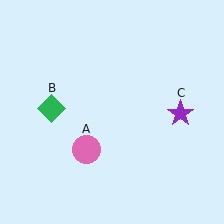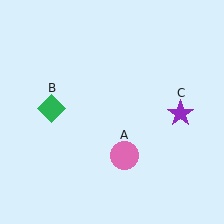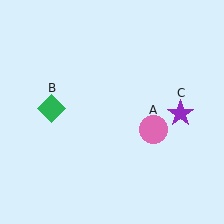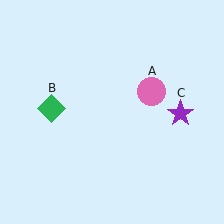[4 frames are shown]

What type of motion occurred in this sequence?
The pink circle (object A) rotated counterclockwise around the center of the scene.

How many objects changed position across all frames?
1 object changed position: pink circle (object A).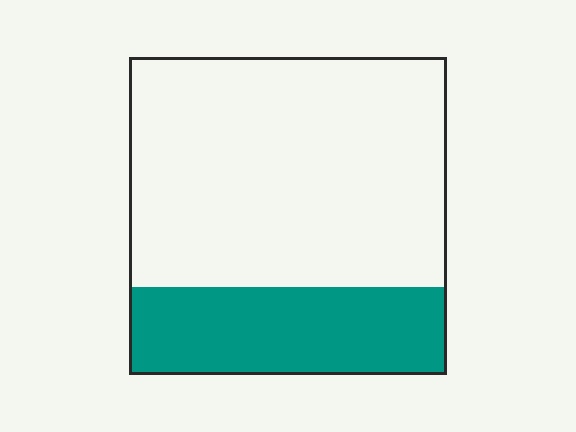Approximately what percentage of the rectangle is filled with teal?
Approximately 30%.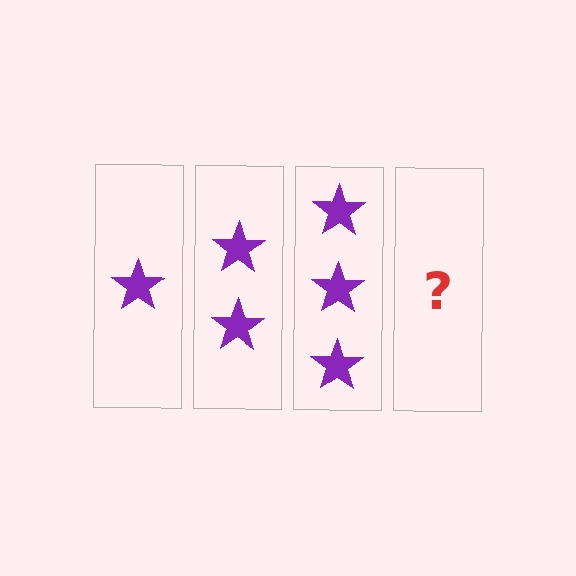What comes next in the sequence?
The next element should be 4 stars.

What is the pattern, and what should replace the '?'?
The pattern is that each step adds one more star. The '?' should be 4 stars.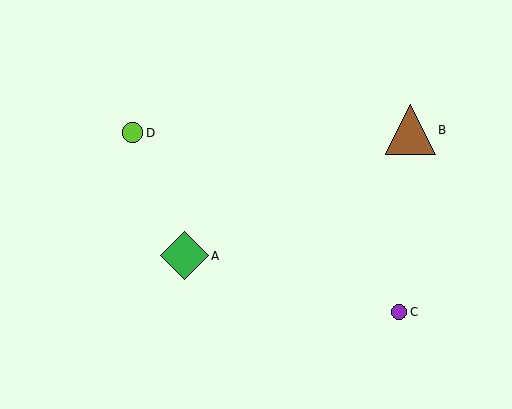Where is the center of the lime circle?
The center of the lime circle is at (133, 133).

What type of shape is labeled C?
Shape C is a purple circle.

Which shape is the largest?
The brown triangle (labeled B) is the largest.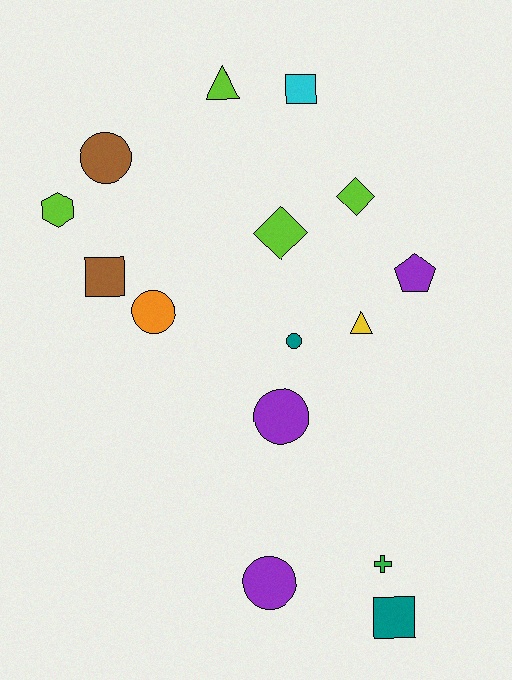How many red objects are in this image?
There are no red objects.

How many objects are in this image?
There are 15 objects.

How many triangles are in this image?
There are 2 triangles.